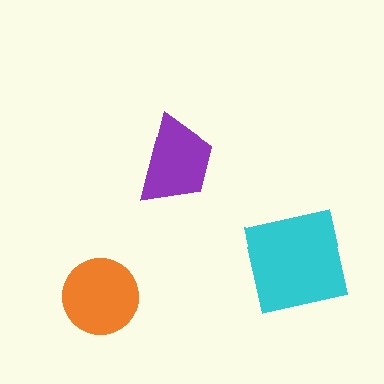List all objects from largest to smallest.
The cyan square, the orange circle, the purple trapezoid.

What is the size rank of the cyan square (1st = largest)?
1st.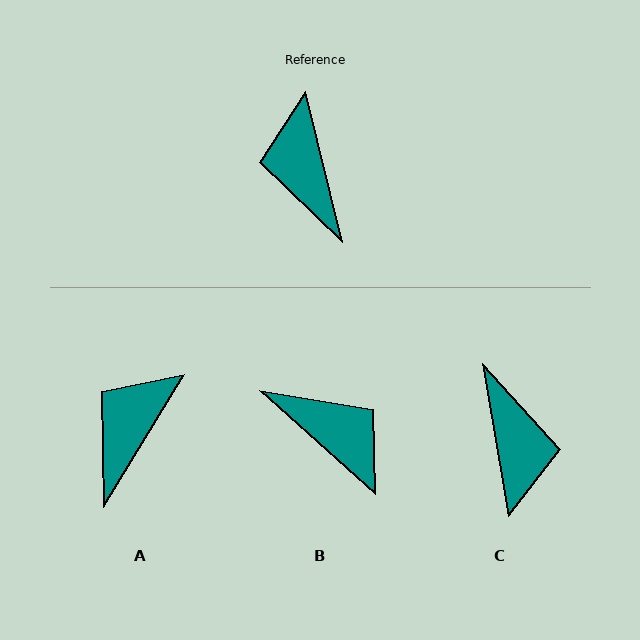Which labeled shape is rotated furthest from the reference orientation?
C, about 176 degrees away.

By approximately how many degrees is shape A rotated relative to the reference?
Approximately 45 degrees clockwise.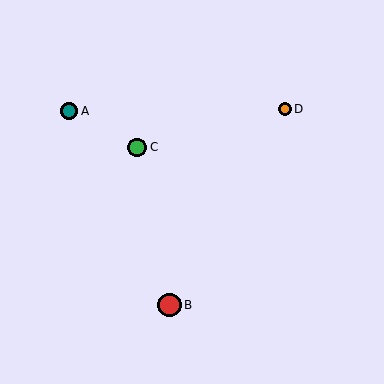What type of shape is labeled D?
Shape D is an orange circle.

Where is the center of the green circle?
The center of the green circle is at (137, 147).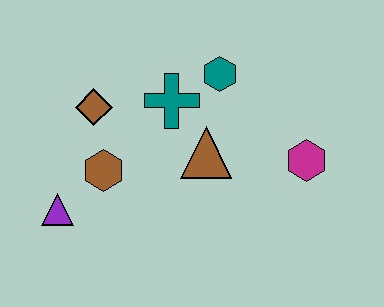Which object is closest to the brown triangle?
The teal cross is closest to the brown triangle.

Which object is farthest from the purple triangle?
The magenta hexagon is farthest from the purple triangle.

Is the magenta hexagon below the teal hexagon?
Yes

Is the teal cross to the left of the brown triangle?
Yes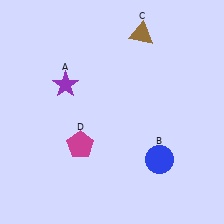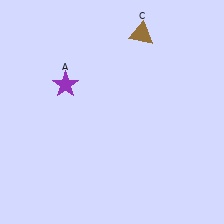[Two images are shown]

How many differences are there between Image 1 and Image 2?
There are 2 differences between the two images.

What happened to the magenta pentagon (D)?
The magenta pentagon (D) was removed in Image 2. It was in the bottom-left area of Image 1.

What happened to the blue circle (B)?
The blue circle (B) was removed in Image 2. It was in the bottom-right area of Image 1.